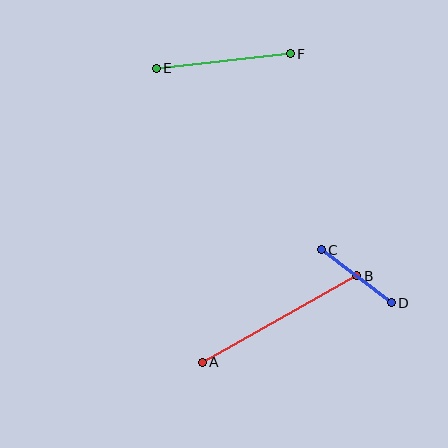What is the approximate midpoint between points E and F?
The midpoint is at approximately (223, 61) pixels.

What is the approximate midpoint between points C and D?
The midpoint is at approximately (356, 276) pixels.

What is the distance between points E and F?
The distance is approximately 135 pixels.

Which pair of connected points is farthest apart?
Points A and B are farthest apart.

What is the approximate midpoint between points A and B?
The midpoint is at approximately (280, 319) pixels.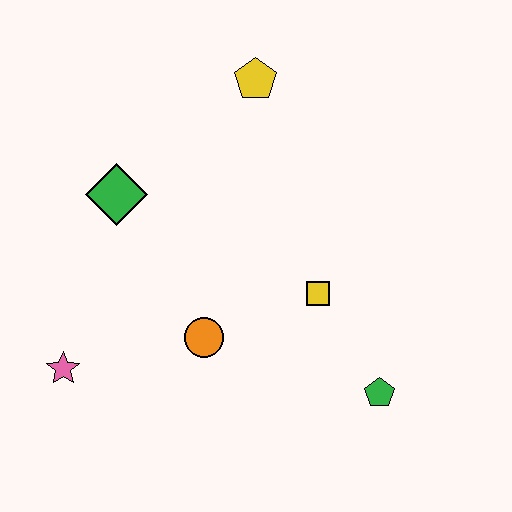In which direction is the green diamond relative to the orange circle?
The green diamond is above the orange circle.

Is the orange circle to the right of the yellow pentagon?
No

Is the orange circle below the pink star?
No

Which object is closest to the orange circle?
The yellow square is closest to the orange circle.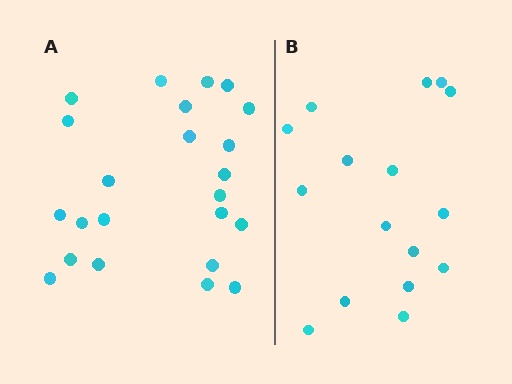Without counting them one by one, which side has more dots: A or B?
Region A (the left region) has more dots.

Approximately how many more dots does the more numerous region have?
Region A has roughly 8 or so more dots than region B.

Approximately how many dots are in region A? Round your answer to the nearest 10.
About 20 dots. (The exact count is 23, which rounds to 20.)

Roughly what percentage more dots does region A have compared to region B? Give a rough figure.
About 45% more.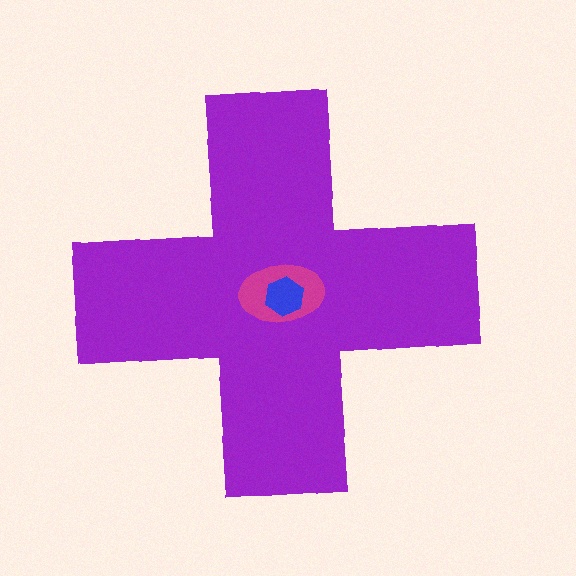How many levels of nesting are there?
3.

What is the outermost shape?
The purple cross.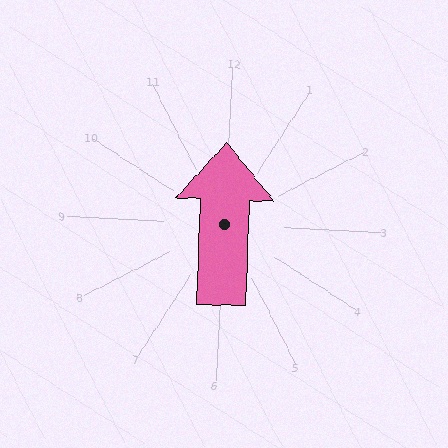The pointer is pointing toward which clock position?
Roughly 12 o'clock.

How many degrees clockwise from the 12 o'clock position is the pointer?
Approximately 359 degrees.